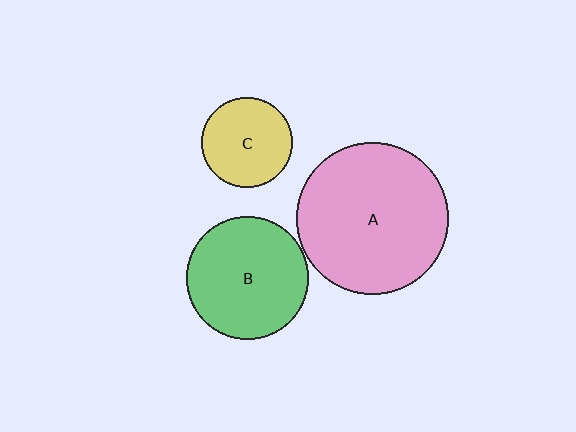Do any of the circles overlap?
No, none of the circles overlap.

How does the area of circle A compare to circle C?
Approximately 2.8 times.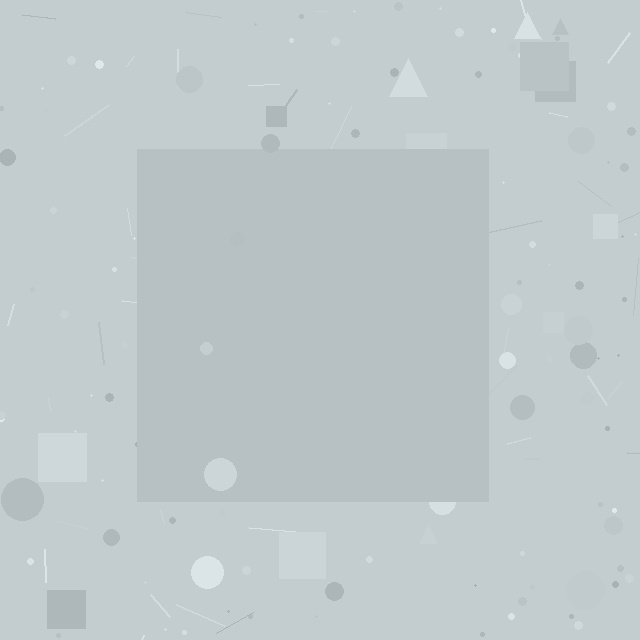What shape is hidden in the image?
A square is hidden in the image.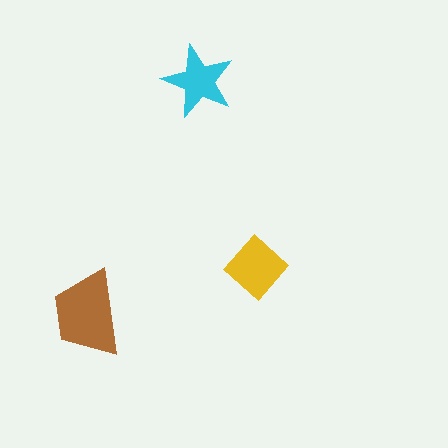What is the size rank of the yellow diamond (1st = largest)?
2nd.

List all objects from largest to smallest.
The brown trapezoid, the yellow diamond, the cyan star.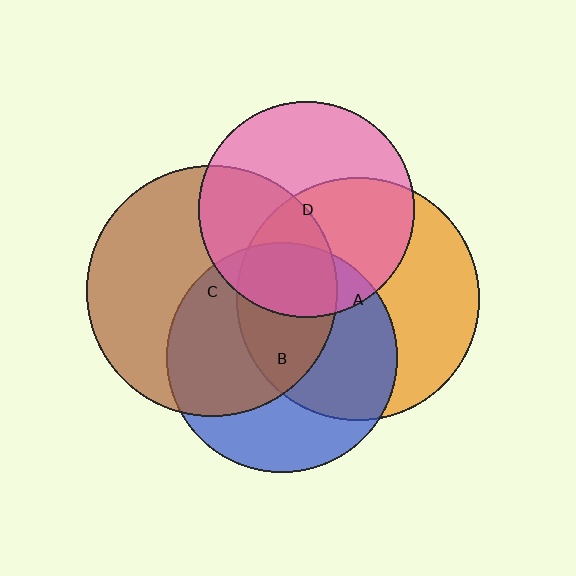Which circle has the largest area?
Circle C (brown).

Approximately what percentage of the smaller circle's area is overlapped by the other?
Approximately 55%.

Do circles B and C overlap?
Yes.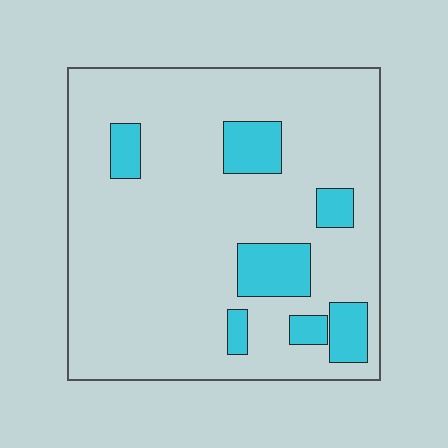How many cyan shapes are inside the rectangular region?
7.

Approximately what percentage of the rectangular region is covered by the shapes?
Approximately 15%.